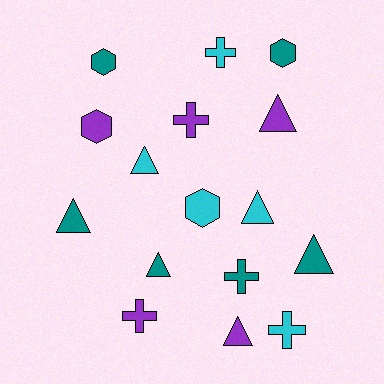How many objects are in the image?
There are 16 objects.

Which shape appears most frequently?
Triangle, with 7 objects.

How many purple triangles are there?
There are 2 purple triangles.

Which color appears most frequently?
Teal, with 6 objects.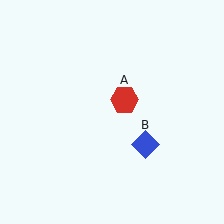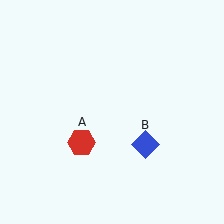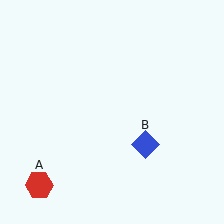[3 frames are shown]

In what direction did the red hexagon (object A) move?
The red hexagon (object A) moved down and to the left.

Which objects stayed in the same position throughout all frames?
Blue diamond (object B) remained stationary.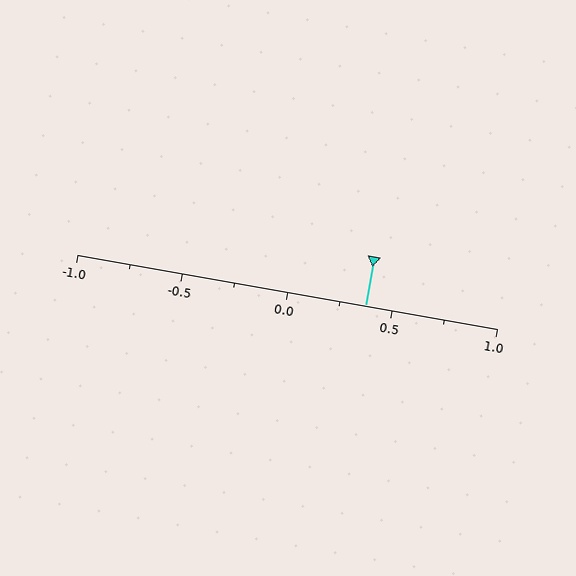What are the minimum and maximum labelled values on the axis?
The axis runs from -1.0 to 1.0.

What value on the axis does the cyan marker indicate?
The marker indicates approximately 0.38.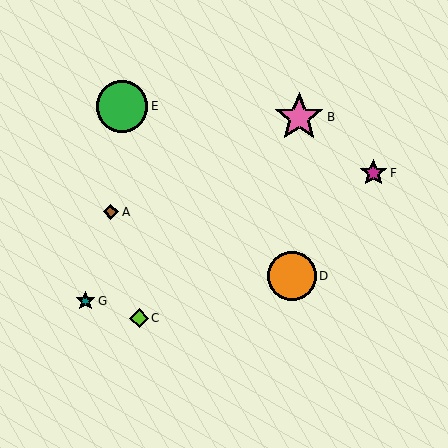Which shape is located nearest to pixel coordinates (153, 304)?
The lime diamond (labeled C) at (139, 318) is nearest to that location.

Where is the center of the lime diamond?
The center of the lime diamond is at (139, 318).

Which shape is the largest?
The green circle (labeled E) is the largest.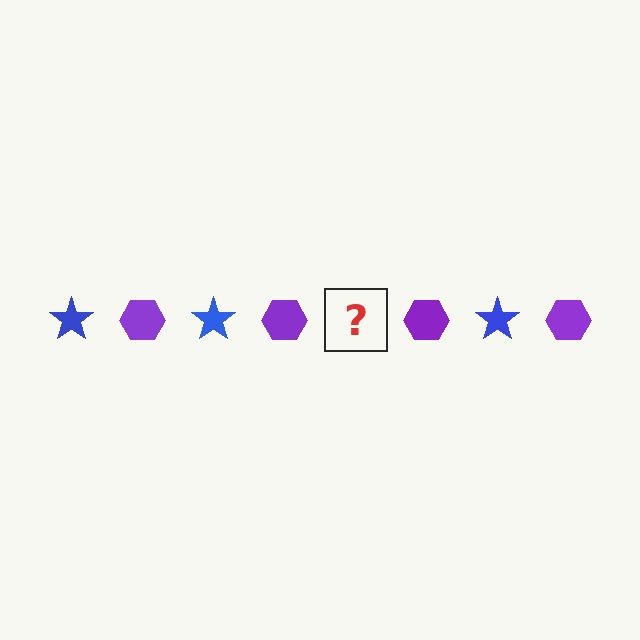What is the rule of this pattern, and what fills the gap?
The rule is that the pattern alternates between blue star and purple hexagon. The gap should be filled with a blue star.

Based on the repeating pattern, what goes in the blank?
The blank should be a blue star.